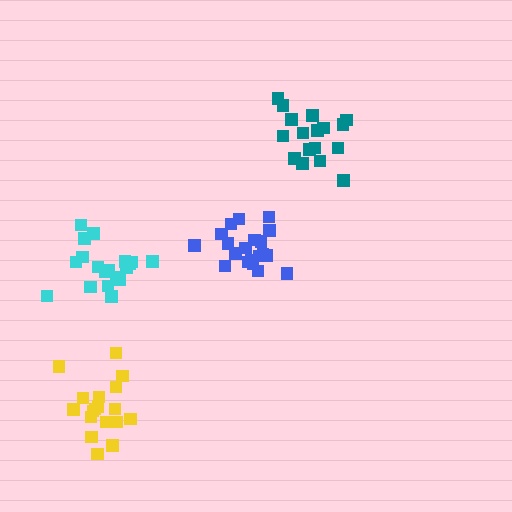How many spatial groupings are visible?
There are 4 spatial groupings.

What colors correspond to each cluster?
The clusters are colored: teal, blue, cyan, yellow.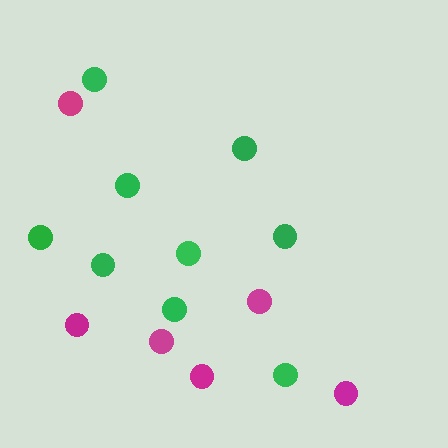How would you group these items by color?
There are 2 groups: one group of green circles (9) and one group of magenta circles (6).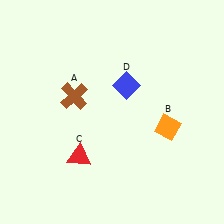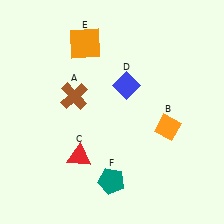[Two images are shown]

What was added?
An orange square (E), a teal pentagon (F) were added in Image 2.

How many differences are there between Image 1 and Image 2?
There are 2 differences between the two images.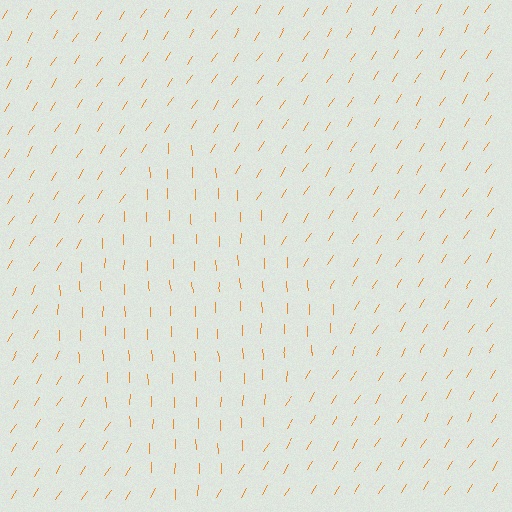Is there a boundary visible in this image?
Yes, there is a texture boundary formed by a change in line orientation.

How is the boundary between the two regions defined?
The boundary is defined purely by a change in line orientation (approximately 33 degrees difference). All lines are the same color and thickness.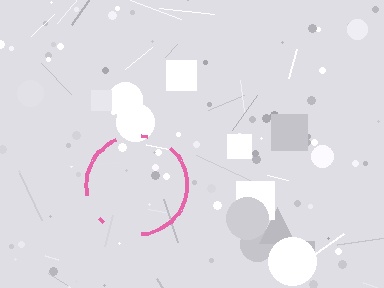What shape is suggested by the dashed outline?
The dashed outline suggests a circle.